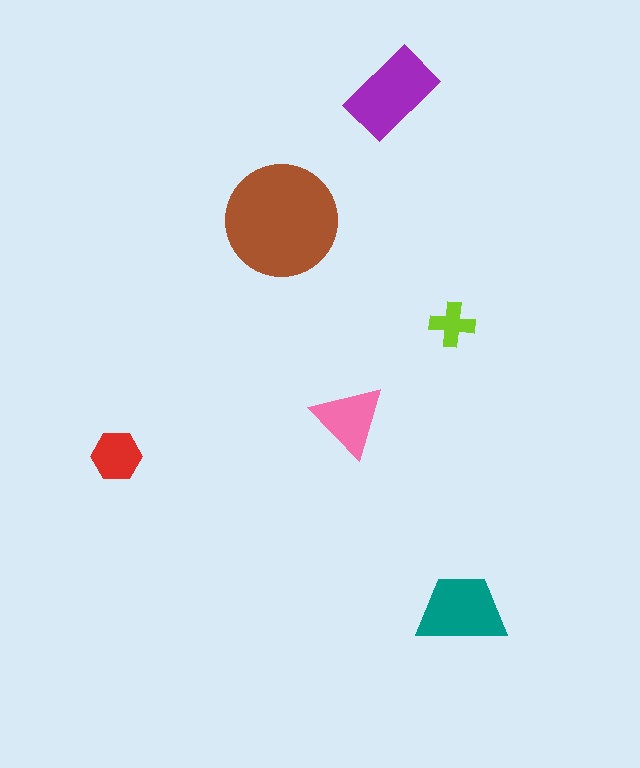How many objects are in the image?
There are 6 objects in the image.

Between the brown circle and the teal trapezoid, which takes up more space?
The brown circle.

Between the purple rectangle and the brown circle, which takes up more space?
The brown circle.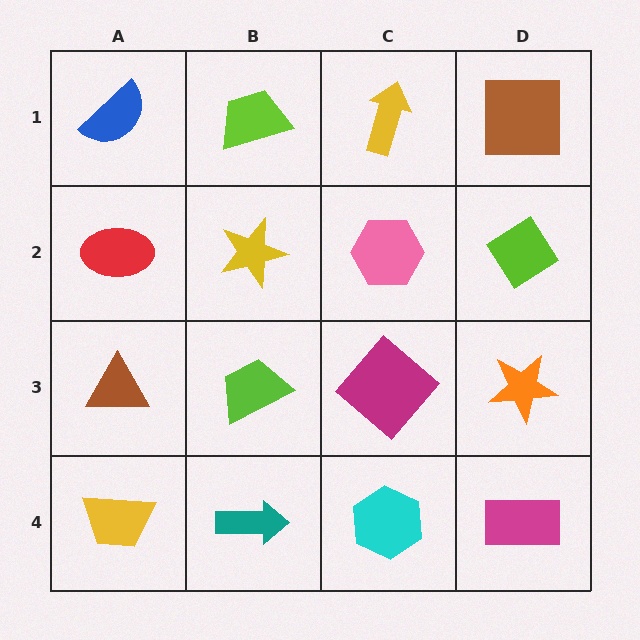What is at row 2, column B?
A yellow star.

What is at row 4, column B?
A teal arrow.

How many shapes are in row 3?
4 shapes.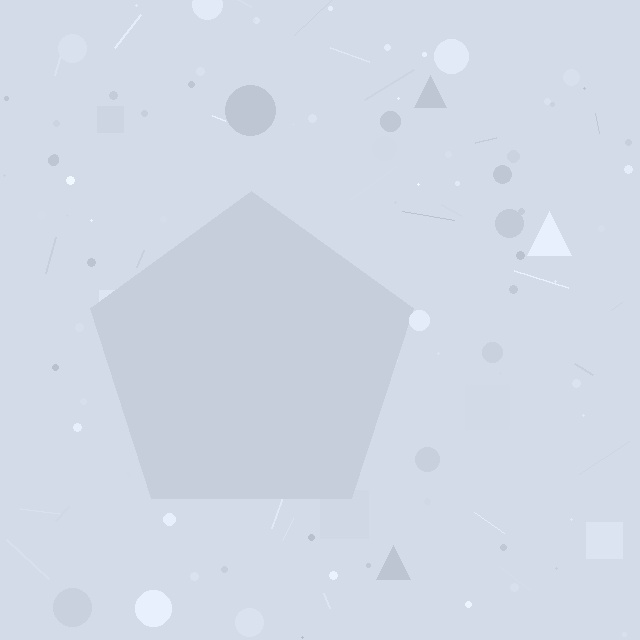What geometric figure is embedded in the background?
A pentagon is embedded in the background.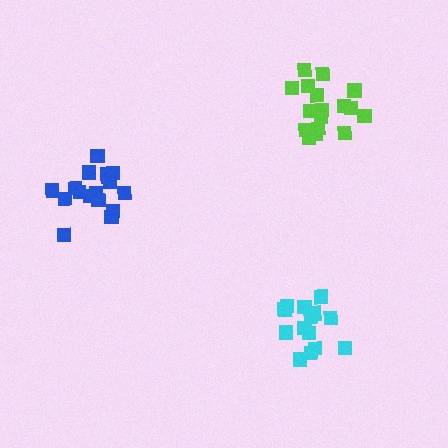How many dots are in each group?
Group 1: 17 dots, Group 2: 17 dots, Group 3: 16 dots (50 total).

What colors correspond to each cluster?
The clusters are colored: blue, lime, cyan.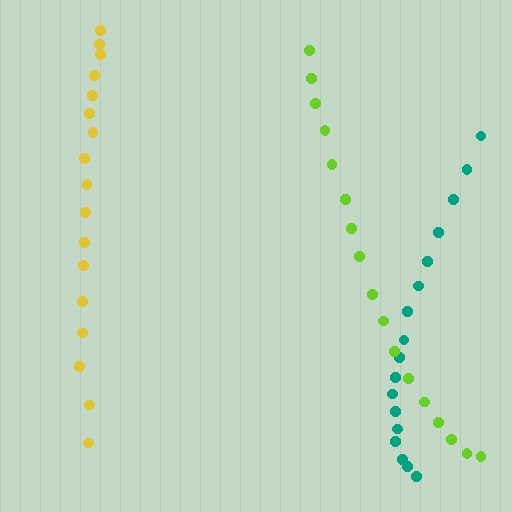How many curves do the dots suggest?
There are 3 distinct paths.